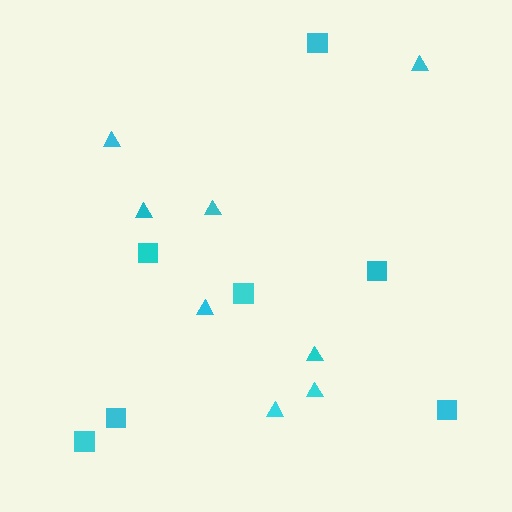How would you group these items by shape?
There are 2 groups: one group of triangles (8) and one group of squares (7).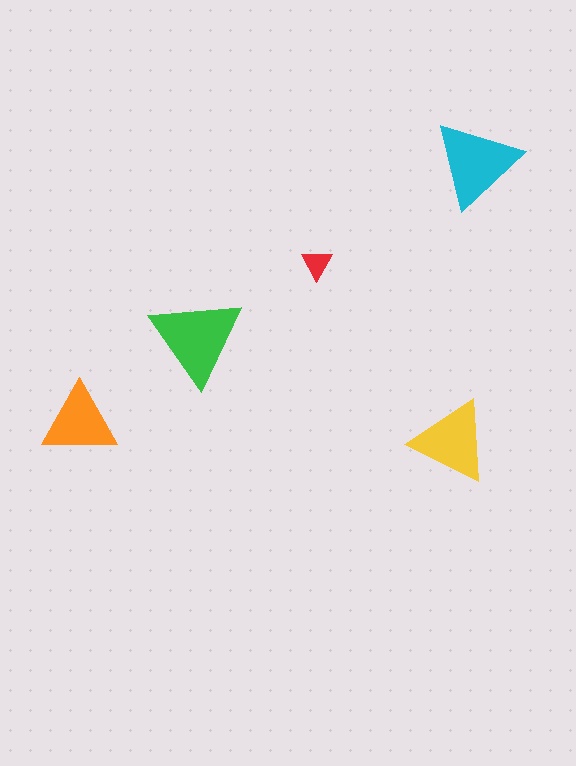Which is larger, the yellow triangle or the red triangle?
The yellow one.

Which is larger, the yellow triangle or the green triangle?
The green one.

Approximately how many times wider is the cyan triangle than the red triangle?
About 3 times wider.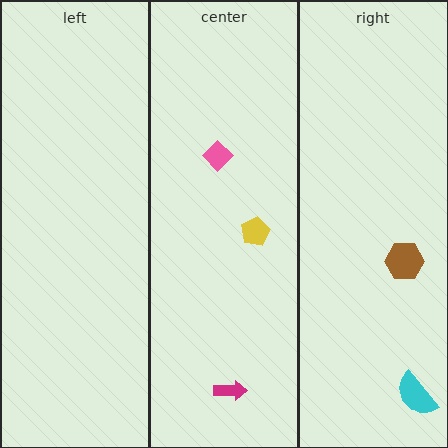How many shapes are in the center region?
3.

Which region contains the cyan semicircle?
The right region.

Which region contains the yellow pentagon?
The center region.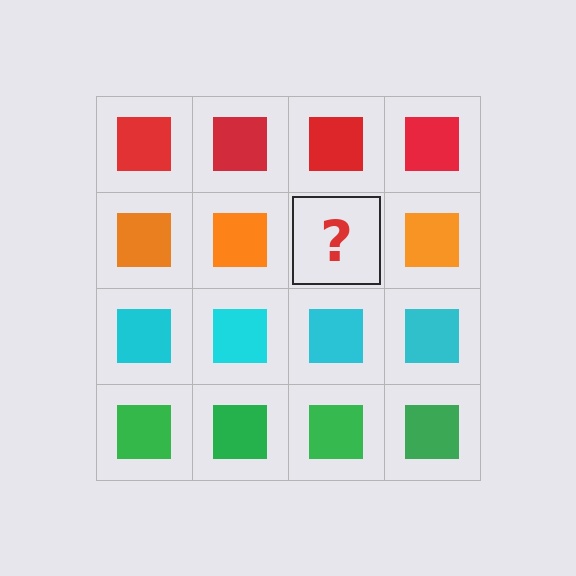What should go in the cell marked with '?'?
The missing cell should contain an orange square.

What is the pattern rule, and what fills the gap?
The rule is that each row has a consistent color. The gap should be filled with an orange square.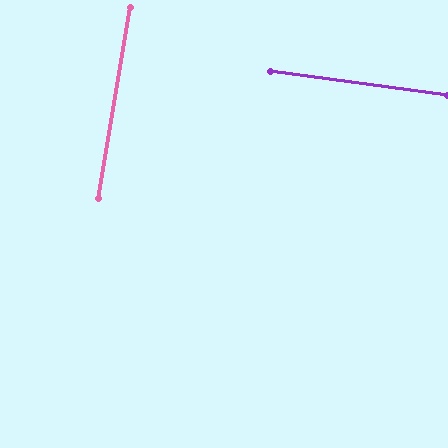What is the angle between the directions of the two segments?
Approximately 88 degrees.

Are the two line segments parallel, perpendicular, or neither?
Perpendicular — they meet at approximately 88°.